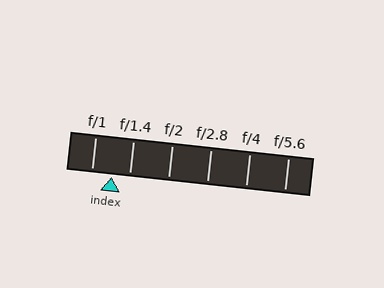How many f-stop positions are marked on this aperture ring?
There are 6 f-stop positions marked.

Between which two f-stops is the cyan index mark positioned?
The index mark is between f/1 and f/1.4.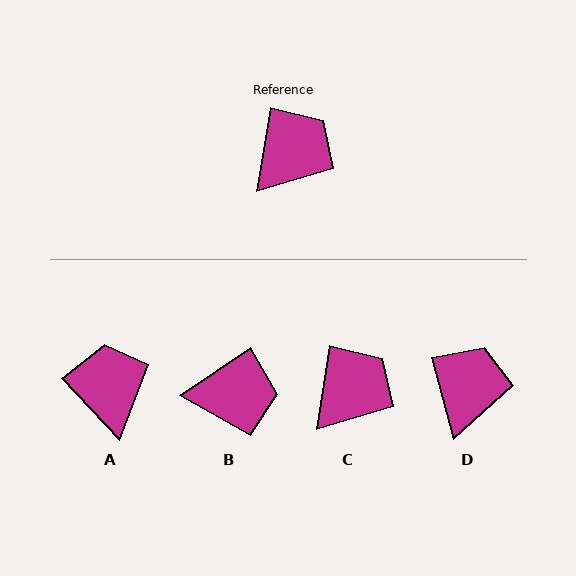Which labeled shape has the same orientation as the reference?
C.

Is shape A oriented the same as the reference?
No, it is off by about 52 degrees.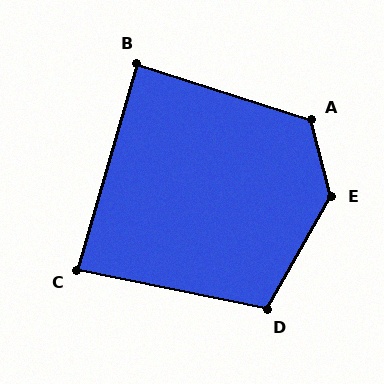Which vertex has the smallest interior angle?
C, at approximately 85 degrees.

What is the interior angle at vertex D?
Approximately 108 degrees (obtuse).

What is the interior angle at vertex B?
Approximately 89 degrees (approximately right).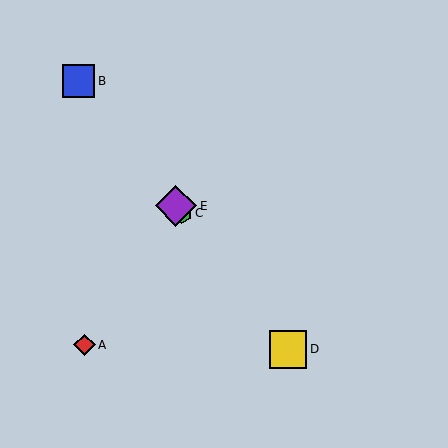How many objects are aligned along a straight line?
4 objects (B, C, D, E) are aligned along a straight line.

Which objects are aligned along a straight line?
Objects B, C, D, E are aligned along a straight line.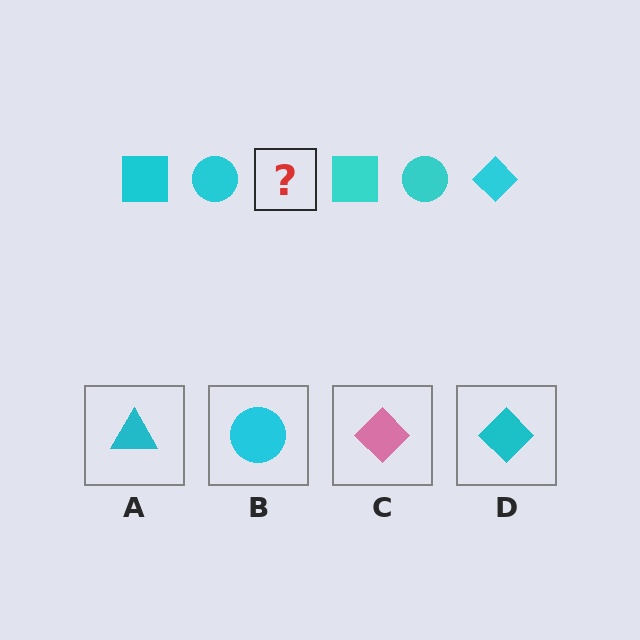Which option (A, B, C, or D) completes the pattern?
D.